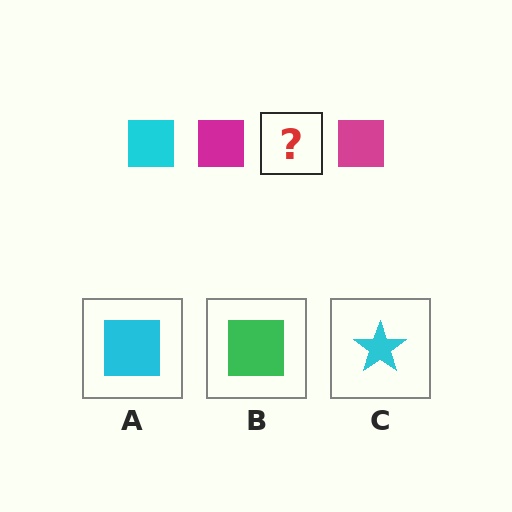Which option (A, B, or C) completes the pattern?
A.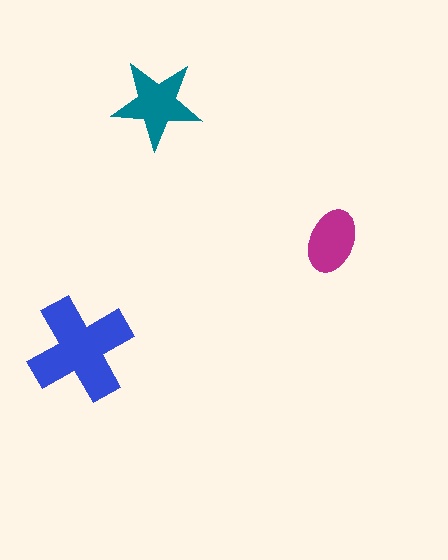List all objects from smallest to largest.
The magenta ellipse, the teal star, the blue cross.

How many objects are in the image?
There are 3 objects in the image.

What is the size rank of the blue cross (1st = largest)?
1st.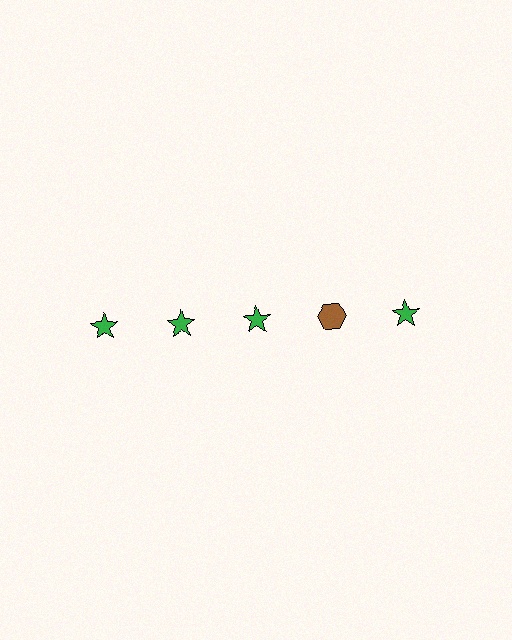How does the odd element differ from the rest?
It differs in both color (brown instead of green) and shape (hexagon instead of star).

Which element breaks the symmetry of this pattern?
The brown hexagon in the top row, second from right column breaks the symmetry. All other shapes are green stars.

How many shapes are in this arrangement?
There are 5 shapes arranged in a grid pattern.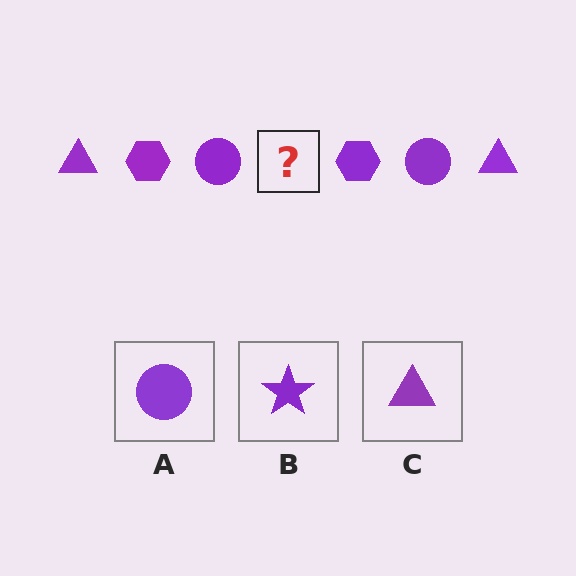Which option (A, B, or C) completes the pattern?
C.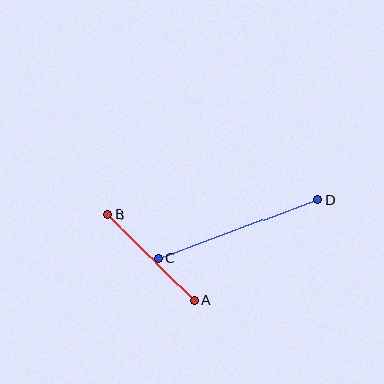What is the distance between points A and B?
The distance is approximately 122 pixels.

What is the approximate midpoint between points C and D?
The midpoint is at approximately (238, 229) pixels.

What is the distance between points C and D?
The distance is approximately 170 pixels.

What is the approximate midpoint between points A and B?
The midpoint is at approximately (151, 257) pixels.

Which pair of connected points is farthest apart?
Points C and D are farthest apart.